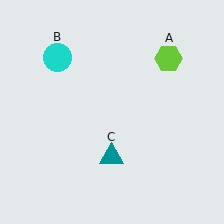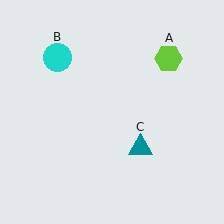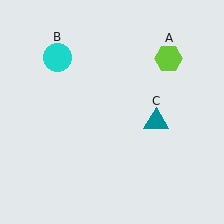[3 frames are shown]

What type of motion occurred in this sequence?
The teal triangle (object C) rotated counterclockwise around the center of the scene.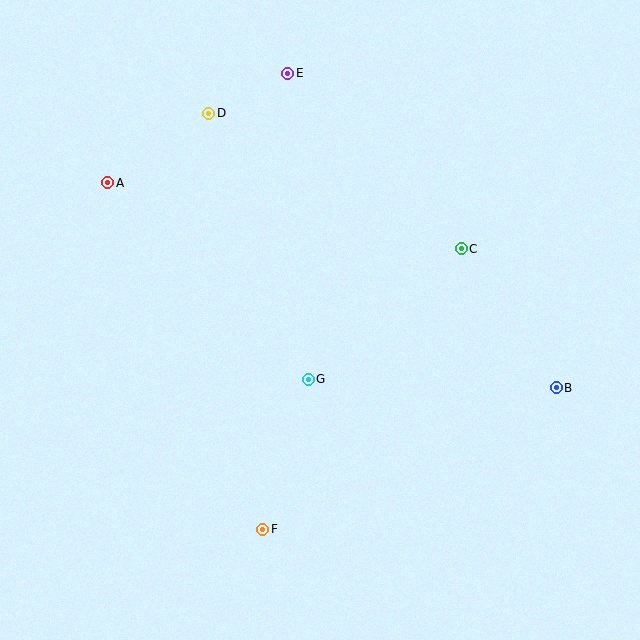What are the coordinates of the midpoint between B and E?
The midpoint between B and E is at (422, 231).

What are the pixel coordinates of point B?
Point B is at (556, 388).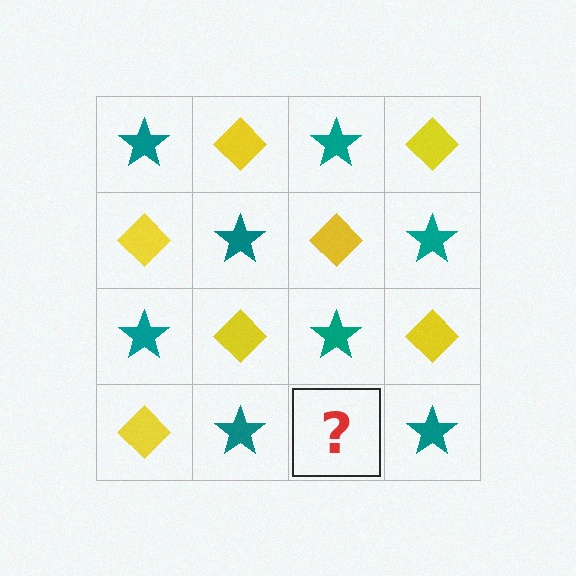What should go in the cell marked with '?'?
The missing cell should contain a yellow diamond.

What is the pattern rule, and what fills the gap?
The rule is that it alternates teal star and yellow diamond in a checkerboard pattern. The gap should be filled with a yellow diamond.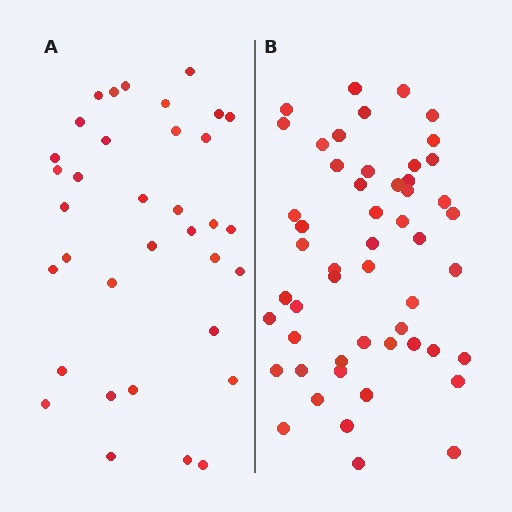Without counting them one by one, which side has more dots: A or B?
Region B (the right region) has more dots.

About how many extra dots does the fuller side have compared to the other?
Region B has approximately 15 more dots than region A.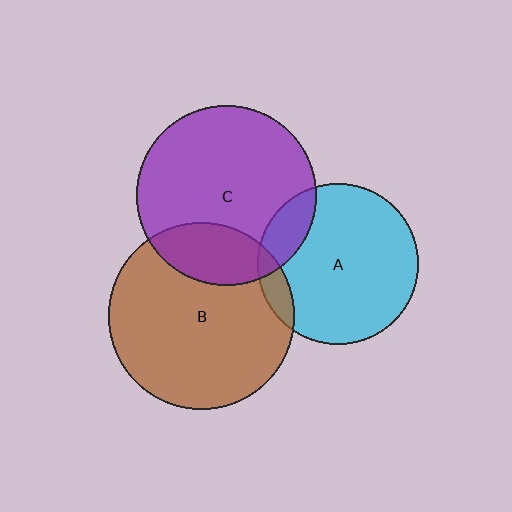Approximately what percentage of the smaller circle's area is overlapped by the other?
Approximately 10%.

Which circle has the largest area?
Circle B (brown).